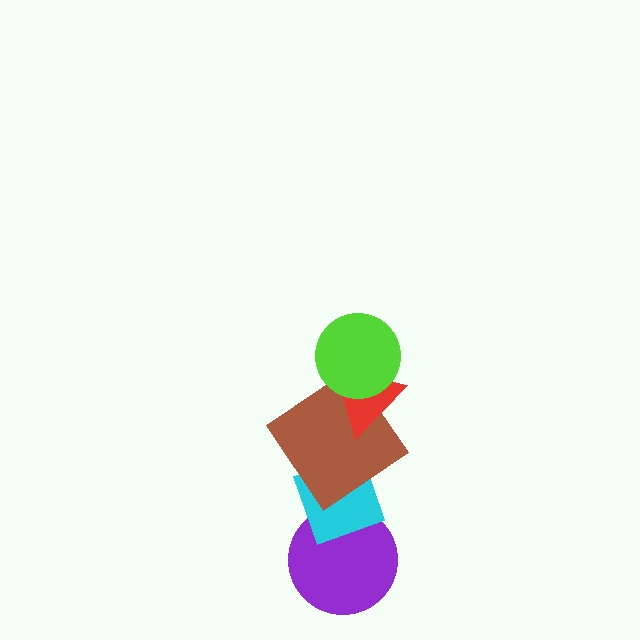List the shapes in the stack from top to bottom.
From top to bottom: the lime circle, the red triangle, the brown diamond, the cyan diamond, the purple circle.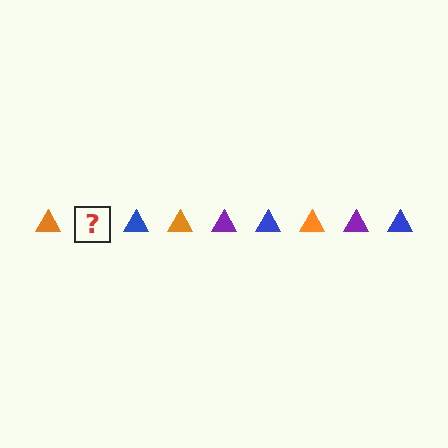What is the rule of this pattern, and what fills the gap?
The rule is that the pattern cycles through orange, purple, blue triangles. The gap should be filled with a purple triangle.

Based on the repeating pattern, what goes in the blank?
The blank should be a purple triangle.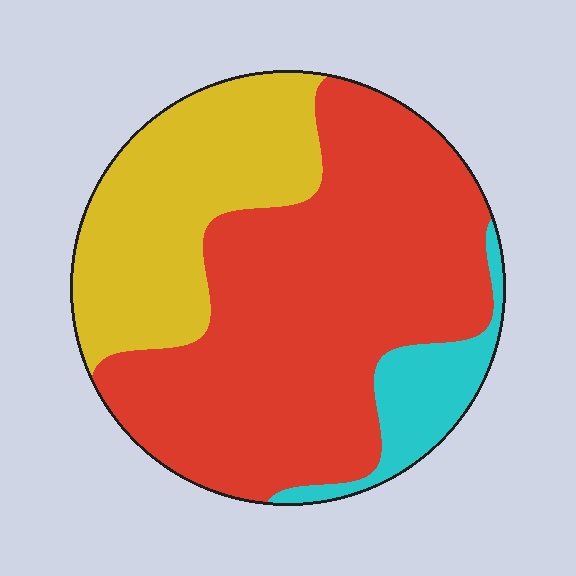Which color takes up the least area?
Cyan, at roughly 10%.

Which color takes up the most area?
Red, at roughly 60%.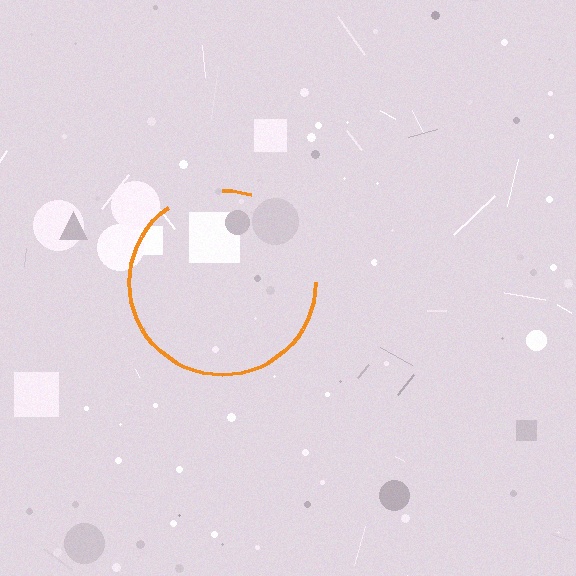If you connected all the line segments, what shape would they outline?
They would outline a circle.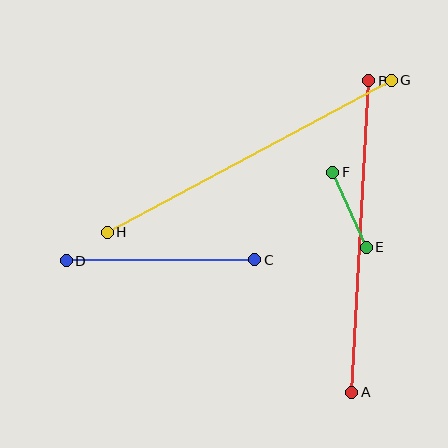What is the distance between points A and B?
The distance is approximately 312 pixels.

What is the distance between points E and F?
The distance is approximately 82 pixels.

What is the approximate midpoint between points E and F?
The midpoint is at approximately (349, 210) pixels.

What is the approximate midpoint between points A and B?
The midpoint is at approximately (360, 236) pixels.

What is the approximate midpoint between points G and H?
The midpoint is at approximately (249, 156) pixels.